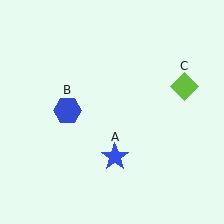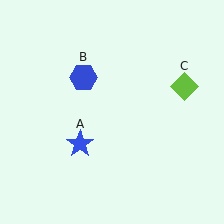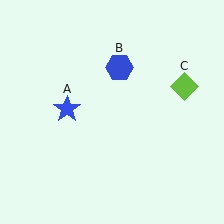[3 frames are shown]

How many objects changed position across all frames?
2 objects changed position: blue star (object A), blue hexagon (object B).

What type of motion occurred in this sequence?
The blue star (object A), blue hexagon (object B) rotated clockwise around the center of the scene.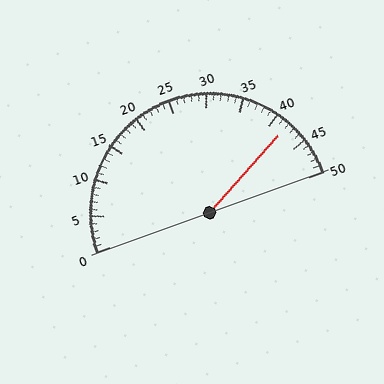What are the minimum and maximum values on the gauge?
The gauge ranges from 0 to 50.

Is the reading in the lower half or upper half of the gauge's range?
The reading is in the upper half of the range (0 to 50).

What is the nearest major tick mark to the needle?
The nearest major tick mark is 40.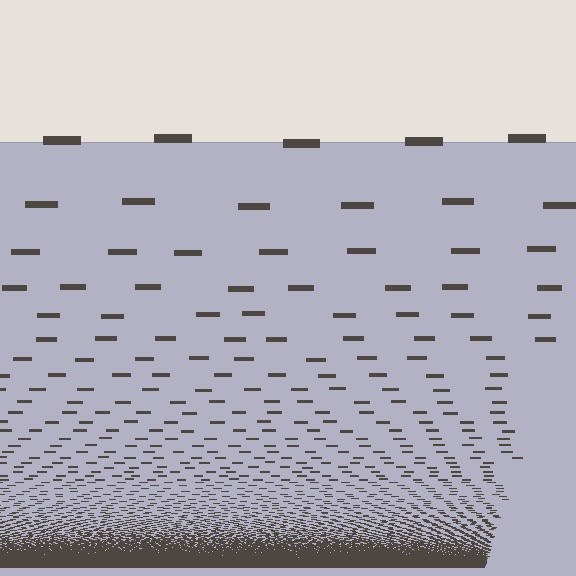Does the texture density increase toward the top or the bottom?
Density increases toward the bottom.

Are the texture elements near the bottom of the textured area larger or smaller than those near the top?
Smaller. The gradient is inverted — elements near the bottom are smaller and denser.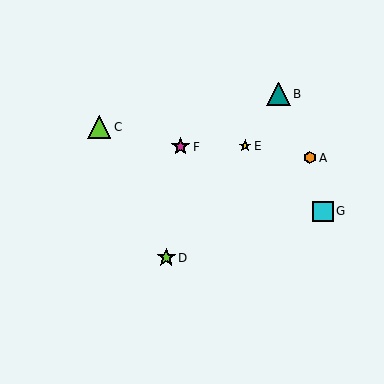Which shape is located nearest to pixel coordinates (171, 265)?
The lime star (labeled D) at (166, 258) is nearest to that location.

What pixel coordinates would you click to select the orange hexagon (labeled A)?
Click at (310, 158) to select the orange hexagon A.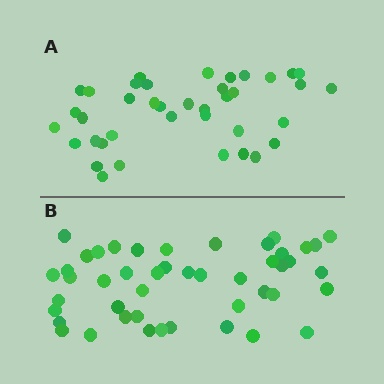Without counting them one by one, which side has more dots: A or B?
Region B (the bottom region) has more dots.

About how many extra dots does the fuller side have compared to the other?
Region B has roughly 8 or so more dots than region A.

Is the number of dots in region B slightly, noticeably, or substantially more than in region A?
Region B has only slightly more — the two regions are fairly close. The ratio is roughly 1.2 to 1.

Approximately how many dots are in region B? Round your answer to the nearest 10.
About 50 dots. (The exact count is 46, which rounds to 50.)